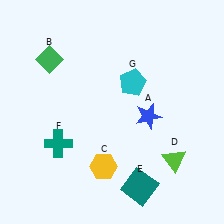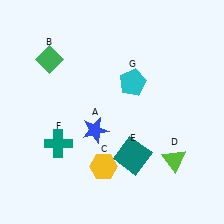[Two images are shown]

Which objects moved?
The objects that moved are: the blue star (A), the teal square (E).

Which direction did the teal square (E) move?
The teal square (E) moved up.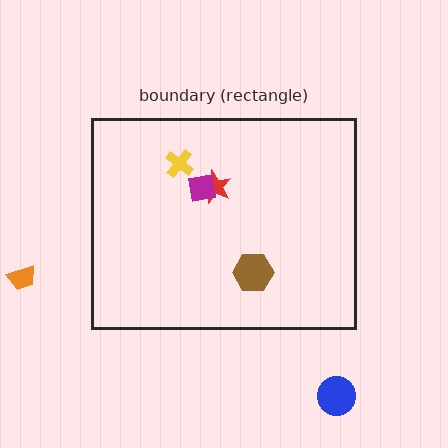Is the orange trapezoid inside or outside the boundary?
Outside.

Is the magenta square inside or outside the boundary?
Inside.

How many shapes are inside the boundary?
4 inside, 2 outside.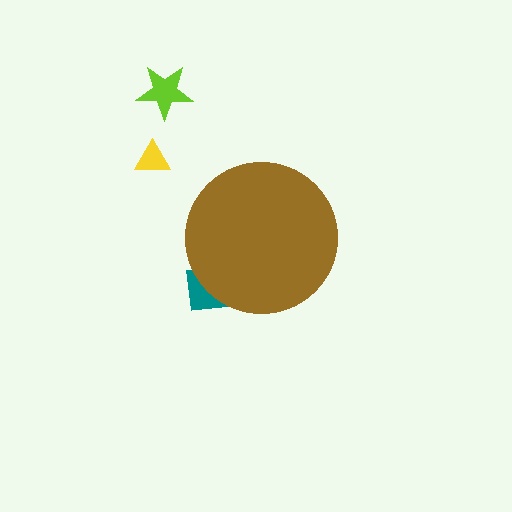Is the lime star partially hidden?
No, the lime star is fully visible.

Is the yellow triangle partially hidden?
No, the yellow triangle is fully visible.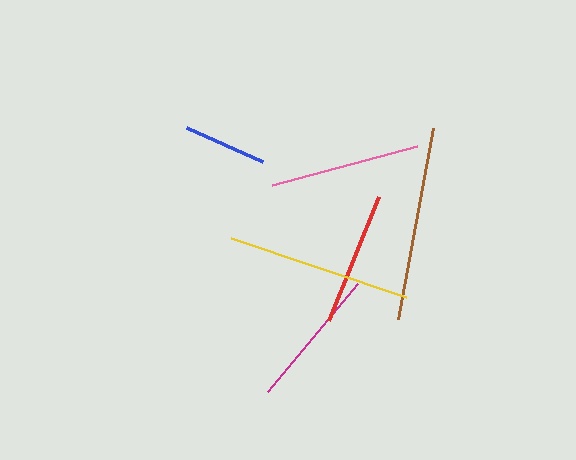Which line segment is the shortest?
The blue line is the shortest at approximately 84 pixels.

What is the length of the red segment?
The red segment is approximately 134 pixels long.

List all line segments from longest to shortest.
From longest to shortest: brown, yellow, pink, magenta, red, blue.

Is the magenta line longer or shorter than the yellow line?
The yellow line is longer than the magenta line.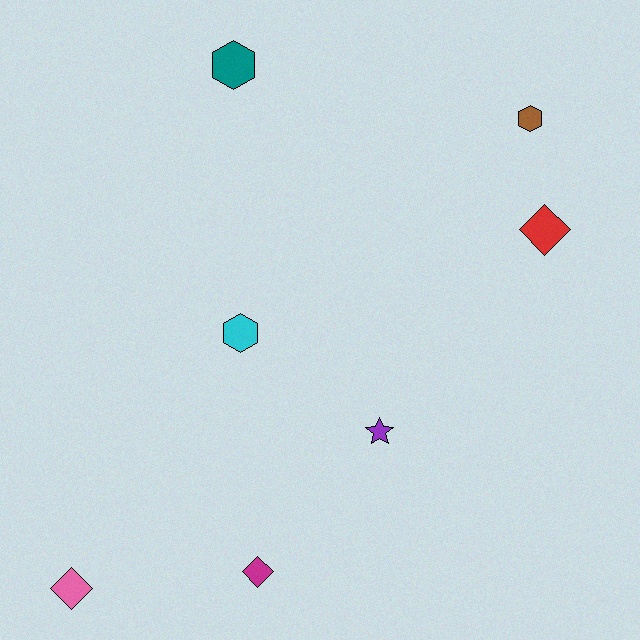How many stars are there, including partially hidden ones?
There is 1 star.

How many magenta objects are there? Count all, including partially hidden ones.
There is 1 magenta object.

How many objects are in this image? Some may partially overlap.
There are 7 objects.